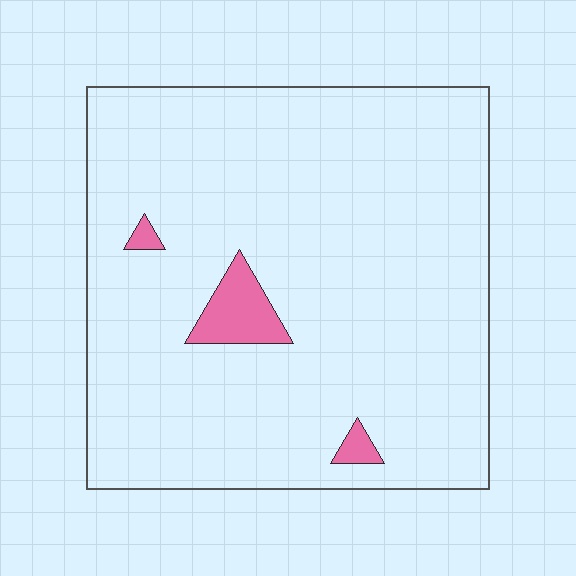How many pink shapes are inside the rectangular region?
3.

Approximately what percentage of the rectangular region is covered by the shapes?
Approximately 5%.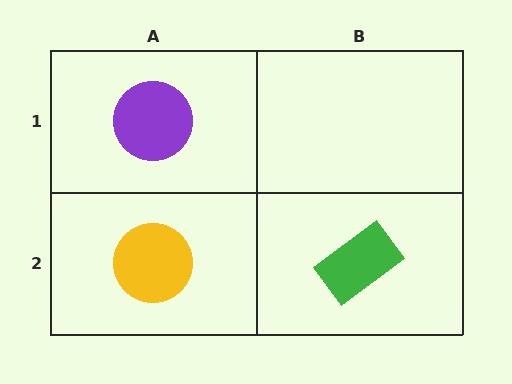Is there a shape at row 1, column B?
No, that cell is empty.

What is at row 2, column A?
A yellow circle.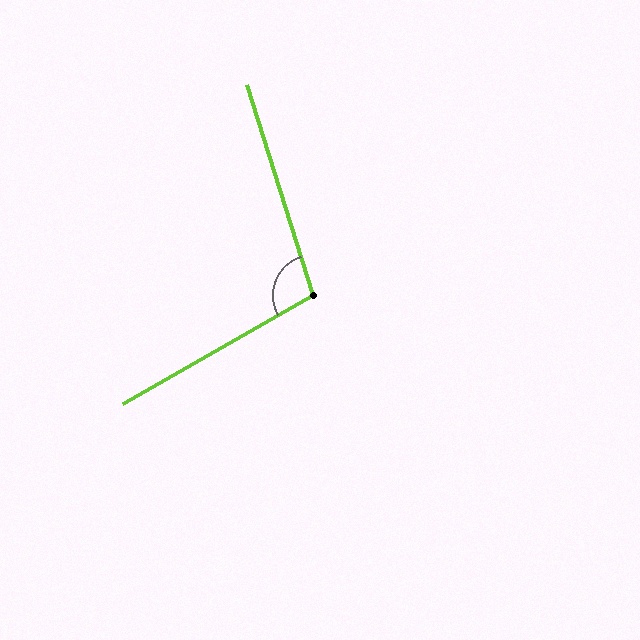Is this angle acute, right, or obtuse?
It is obtuse.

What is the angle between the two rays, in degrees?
Approximately 102 degrees.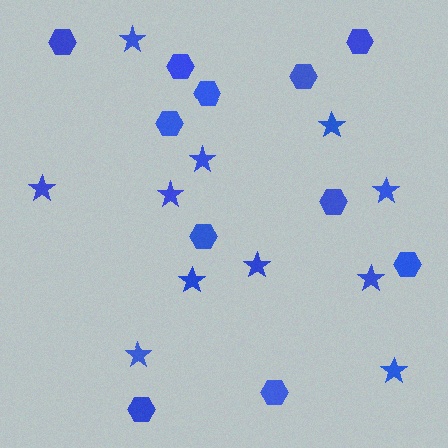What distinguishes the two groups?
There are 2 groups: one group of stars (11) and one group of hexagons (11).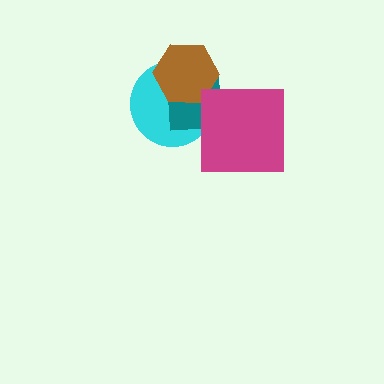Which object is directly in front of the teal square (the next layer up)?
The brown hexagon is directly in front of the teal square.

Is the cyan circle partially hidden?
Yes, it is partially covered by another shape.